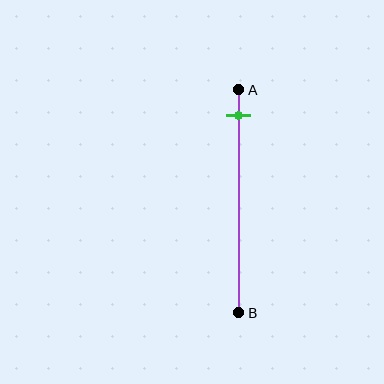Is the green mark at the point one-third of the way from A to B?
No, the mark is at about 10% from A, not at the 33% one-third point.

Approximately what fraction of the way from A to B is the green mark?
The green mark is approximately 10% of the way from A to B.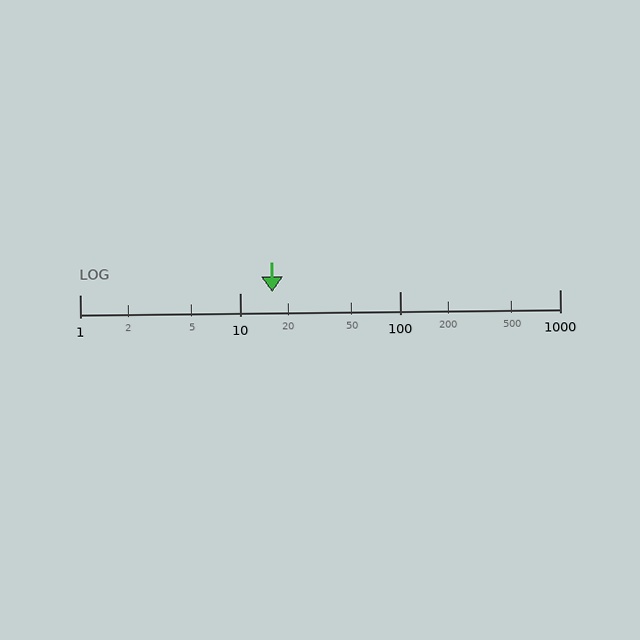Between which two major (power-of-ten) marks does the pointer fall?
The pointer is between 10 and 100.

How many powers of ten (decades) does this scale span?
The scale spans 3 decades, from 1 to 1000.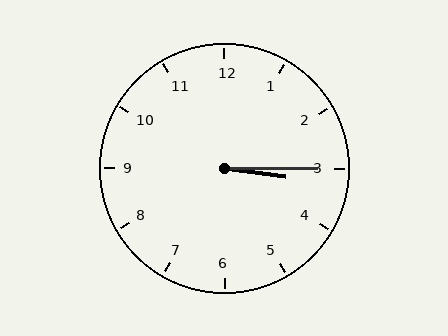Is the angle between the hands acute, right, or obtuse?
It is acute.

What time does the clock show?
3:15.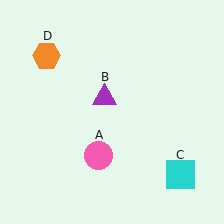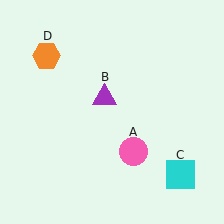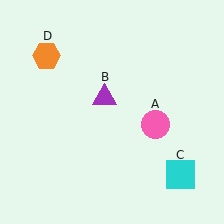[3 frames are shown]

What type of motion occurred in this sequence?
The pink circle (object A) rotated counterclockwise around the center of the scene.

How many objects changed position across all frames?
1 object changed position: pink circle (object A).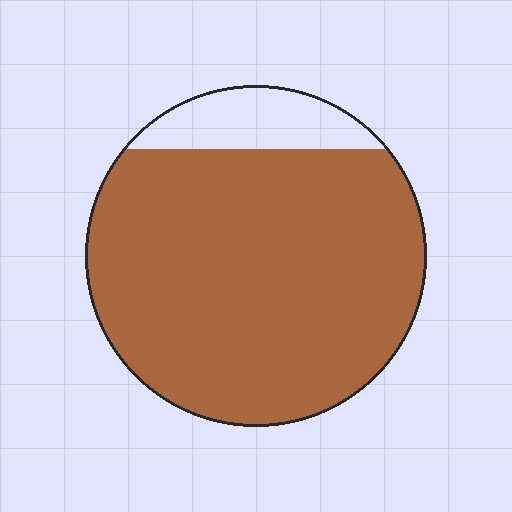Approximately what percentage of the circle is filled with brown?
Approximately 85%.